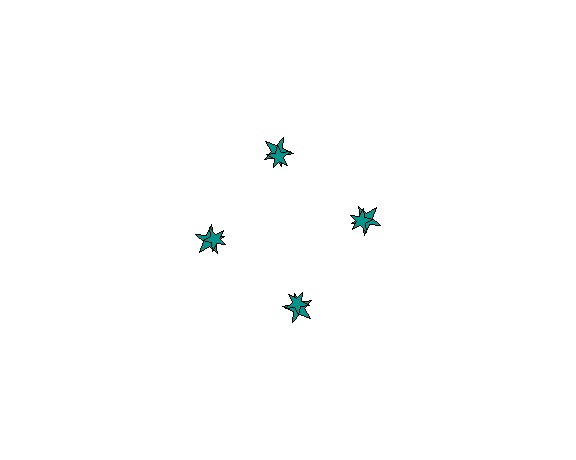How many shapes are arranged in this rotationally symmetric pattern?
There are 8 shapes, arranged in 4 groups of 2.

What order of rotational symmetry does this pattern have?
This pattern has 4-fold rotational symmetry.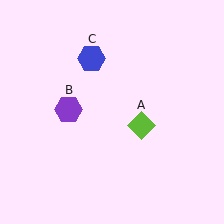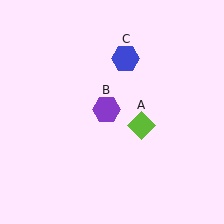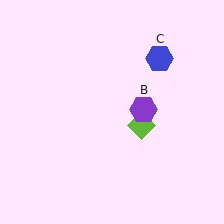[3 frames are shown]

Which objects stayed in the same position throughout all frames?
Lime diamond (object A) remained stationary.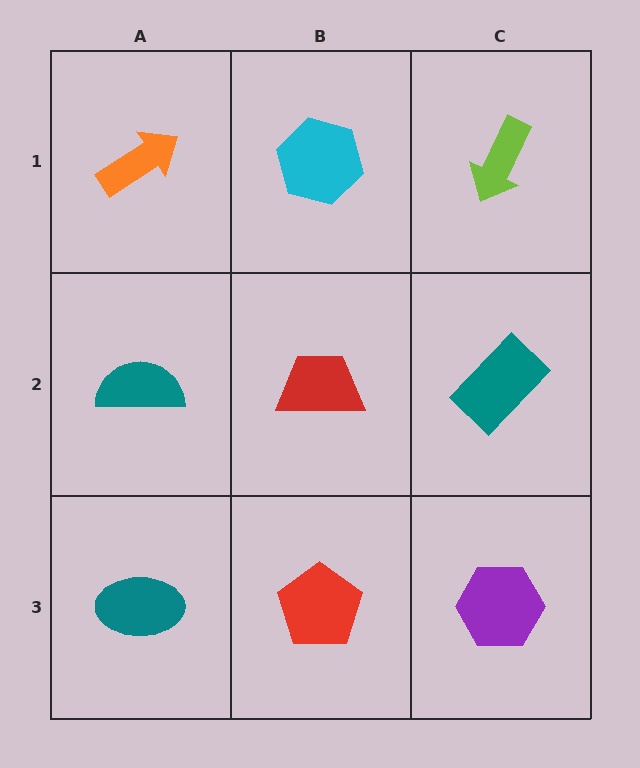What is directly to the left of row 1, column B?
An orange arrow.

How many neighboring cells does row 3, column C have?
2.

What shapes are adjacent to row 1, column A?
A teal semicircle (row 2, column A), a cyan hexagon (row 1, column B).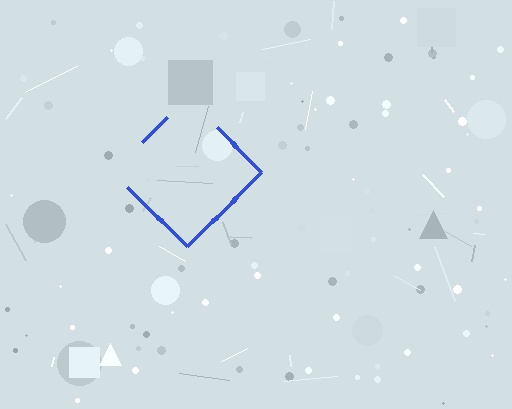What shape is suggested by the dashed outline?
The dashed outline suggests a diamond.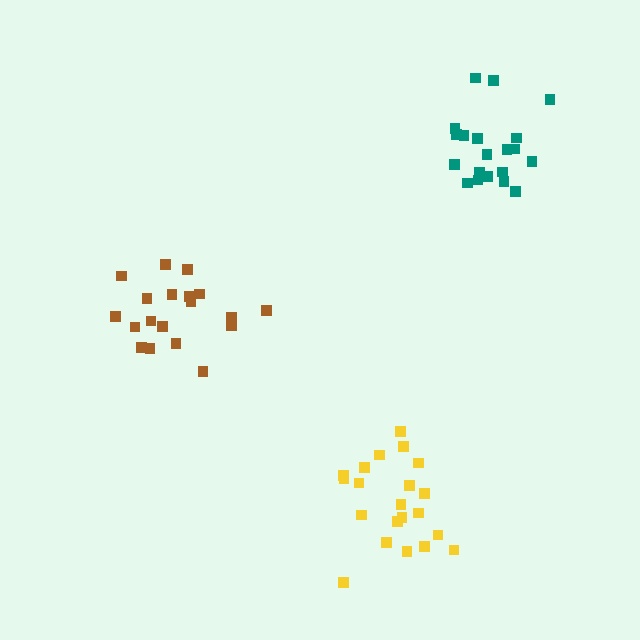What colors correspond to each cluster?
The clusters are colored: teal, brown, yellow.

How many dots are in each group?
Group 1: 20 dots, Group 2: 19 dots, Group 3: 21 dots (60 total).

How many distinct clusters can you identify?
There are 3 distinct clusters.